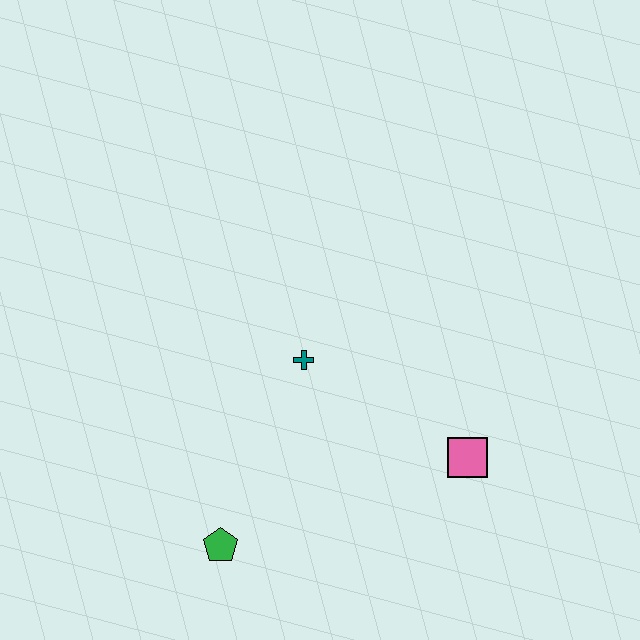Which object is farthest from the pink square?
The green pentagon is farthest from the pink square.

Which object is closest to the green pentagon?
The teal cross is closest to the green pentagon.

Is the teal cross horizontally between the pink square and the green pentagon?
Yes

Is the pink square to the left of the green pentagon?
No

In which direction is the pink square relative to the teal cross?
The pink square is to the right of the teal cross.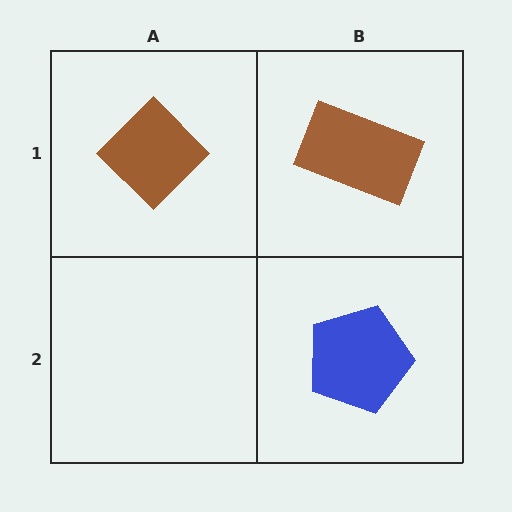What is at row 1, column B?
A brown rectangle.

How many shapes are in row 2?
1 shape.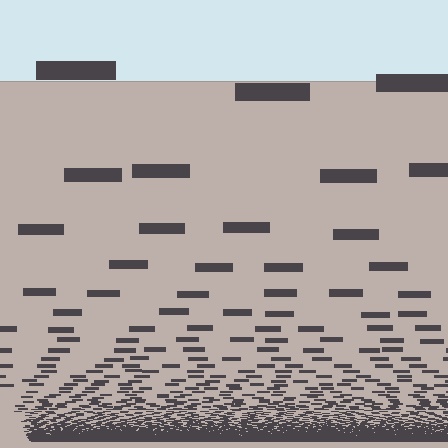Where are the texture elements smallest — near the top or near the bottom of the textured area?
Near the bottom.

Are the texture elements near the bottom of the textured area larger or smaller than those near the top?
Smaller. The gradient is inverted — elements near the bottom are smaller and denser.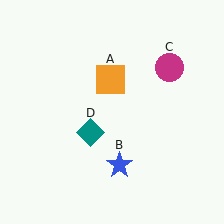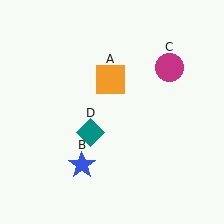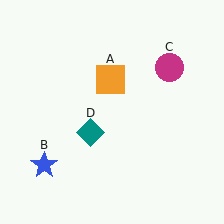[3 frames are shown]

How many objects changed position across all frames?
1 object changed position: blue star (object B).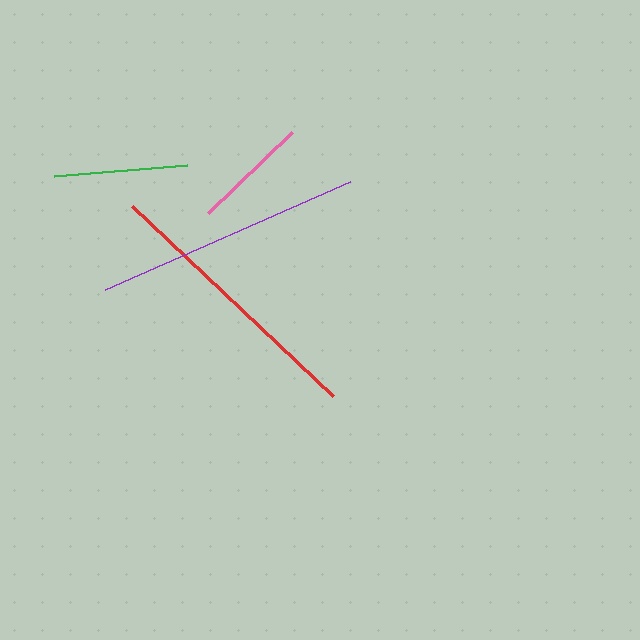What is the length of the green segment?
The green segment is approximately 134 pixels long.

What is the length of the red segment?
The red segment is approximately 277 pixels long.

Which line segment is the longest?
The red line is the longest at approximately 277 pixels.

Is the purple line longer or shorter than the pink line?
The purple line is longer than the pink line.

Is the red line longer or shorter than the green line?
The red line is longer than the green line.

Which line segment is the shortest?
The pink line is the shortest at approximately 117 pixels.